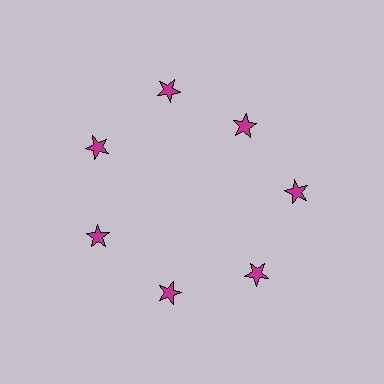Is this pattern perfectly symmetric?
No. The 7 magenta stars are arranged in a ring, but one element near the 1 o'clock position is pulled inward toward the center, breaking the 7-fold rotational symmetry.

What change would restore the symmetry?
The symmetry would be restored by moving it outward, back onto the ring so that all 7 stars sit at equal angles and equal distance from the center.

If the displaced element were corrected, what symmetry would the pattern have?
It would have 7-fold rotational symmetry — the pattern would map onto itself every 51 degrees.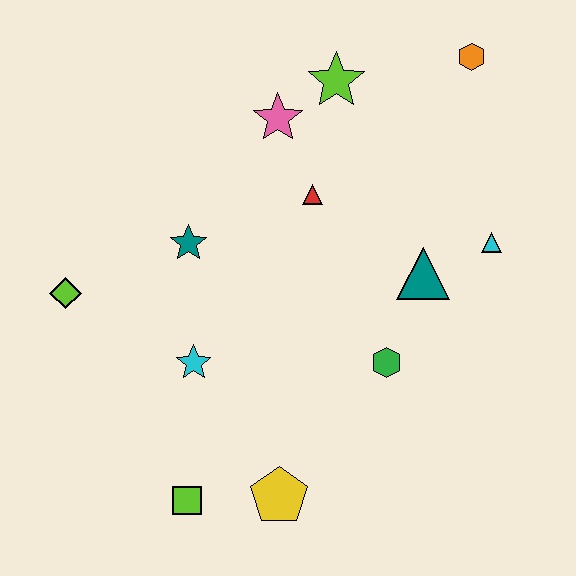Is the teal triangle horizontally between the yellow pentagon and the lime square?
No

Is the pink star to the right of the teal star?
Yes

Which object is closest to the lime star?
The pink star is closest to the lime star.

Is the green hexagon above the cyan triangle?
No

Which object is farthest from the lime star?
The lime square is farthest from the lime star.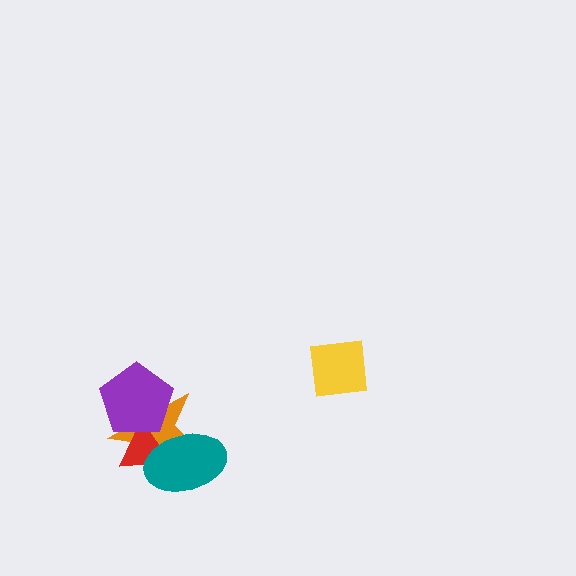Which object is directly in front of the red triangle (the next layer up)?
The teal ellipse is directly in front of the red triangle.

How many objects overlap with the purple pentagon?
2 objects overlap with the purple pentagon.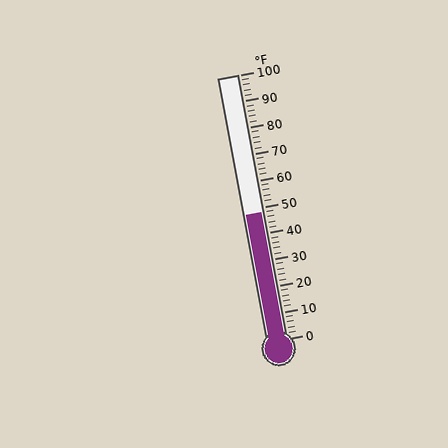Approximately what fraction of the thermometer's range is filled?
The thermometer is filled to approximately 50% of its range.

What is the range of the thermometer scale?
The thermometer scale ranges from 0°F to 100°F.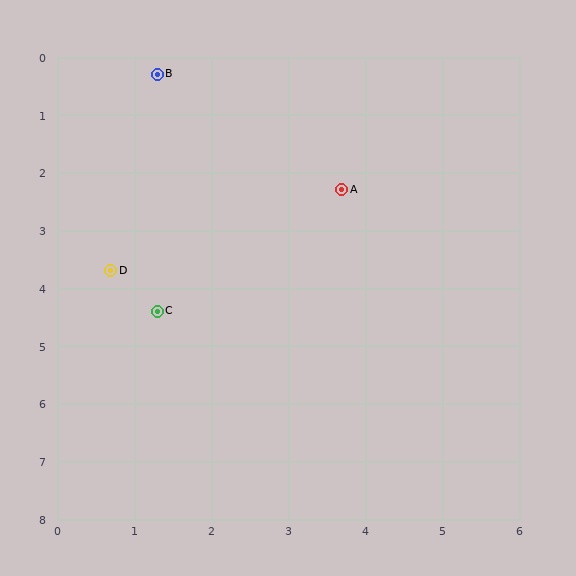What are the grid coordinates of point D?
Point D is at approximately (0.7, 3.7).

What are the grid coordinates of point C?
Point C is at approximately (1.3, 4.4).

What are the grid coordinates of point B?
Point B is at approximately (1.3, 0.3).